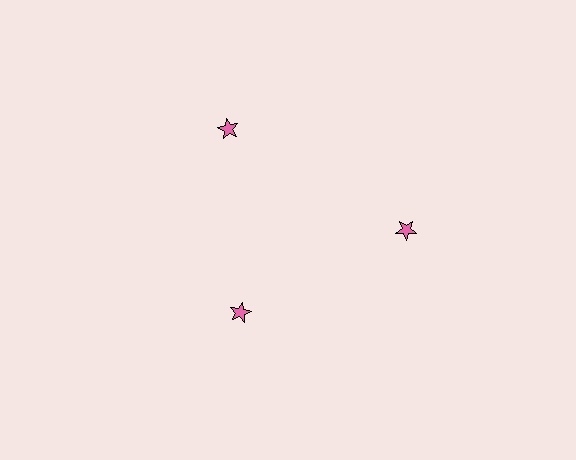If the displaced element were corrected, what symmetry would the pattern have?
It would have 3-fold rotational symmetry — the pattern would map onto itself every 120 degrees.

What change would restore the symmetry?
The symmetry would be restored by moving it outward, back onto the ring so that all 3 stars sit at equal angles and equal distance from the center.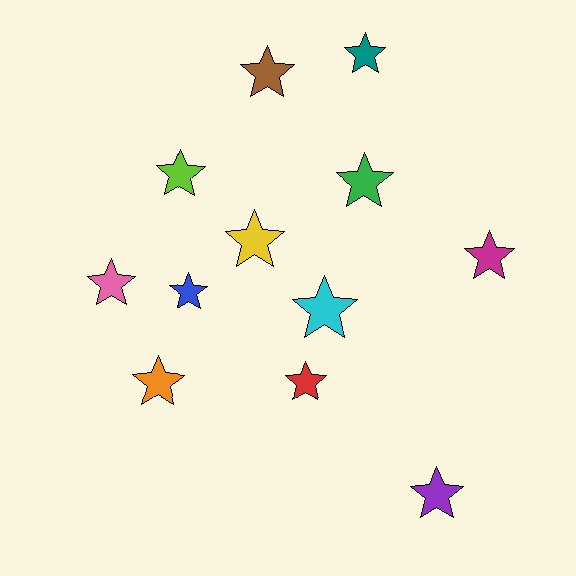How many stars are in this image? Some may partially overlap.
There are 12 stars.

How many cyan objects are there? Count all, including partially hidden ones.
There is 1 cyan object.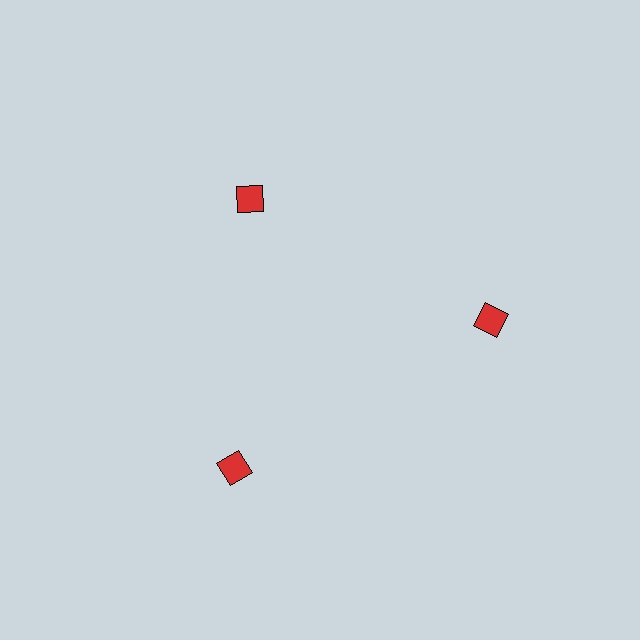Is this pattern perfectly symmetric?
No. The 3 red squares are arranged in a ring, but one element near the 11 o'clock position is pulled inward toward the center, breaking the 3-fold rotational symmetry.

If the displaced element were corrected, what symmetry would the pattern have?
It would have 3-fold rotational symmetry — the pattern would map onto itself every 120 degrees.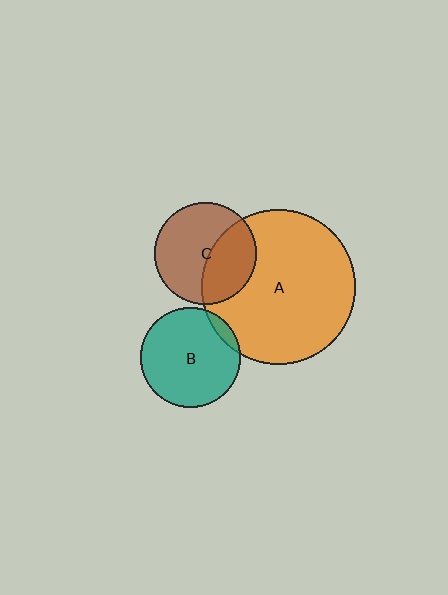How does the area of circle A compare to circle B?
Approximately 2.4 times.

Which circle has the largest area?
Circle A (orange).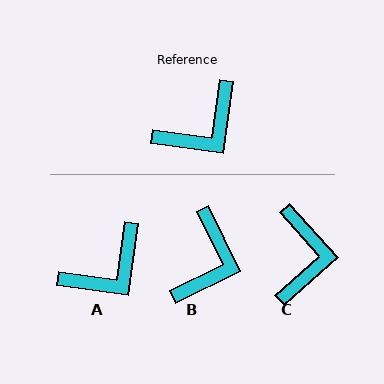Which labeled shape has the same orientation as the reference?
A.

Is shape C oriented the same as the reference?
No, it is off by about 50 degrees.